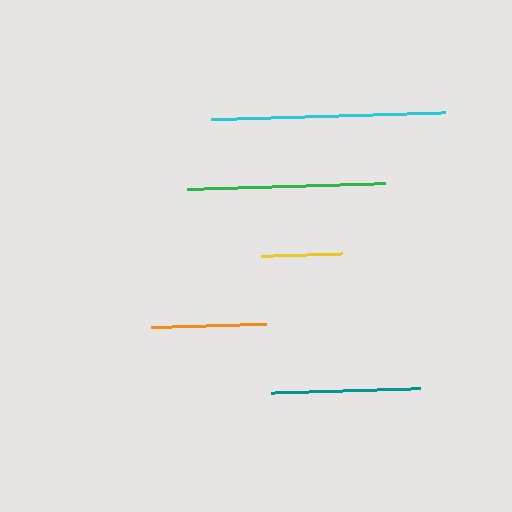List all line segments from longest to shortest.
From longest to shortest: cyan, green, teal, orange, yellow.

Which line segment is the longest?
The cyan line is the longest at approximately 234 pixels.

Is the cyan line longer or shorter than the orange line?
The cyan line is longer than the orange line.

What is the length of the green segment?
The green segment is approximately 199 pixels long.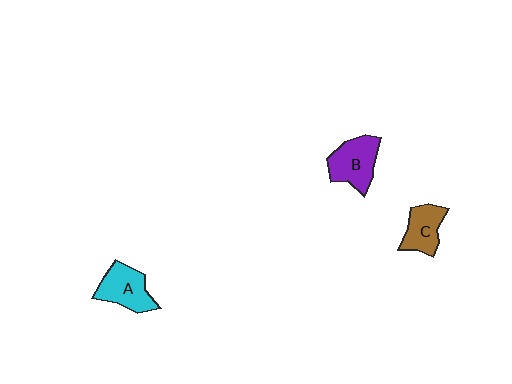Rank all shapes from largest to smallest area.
From largest to smallest: B (purple), A (cyan), C (brown).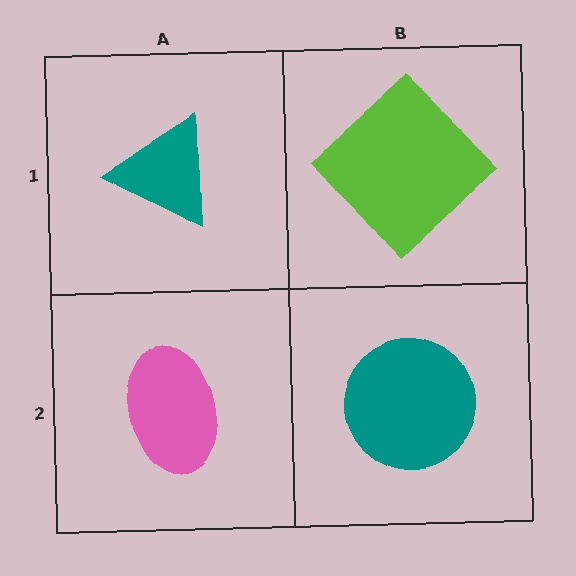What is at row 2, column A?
A pink ellipse.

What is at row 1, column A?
A teal triangle.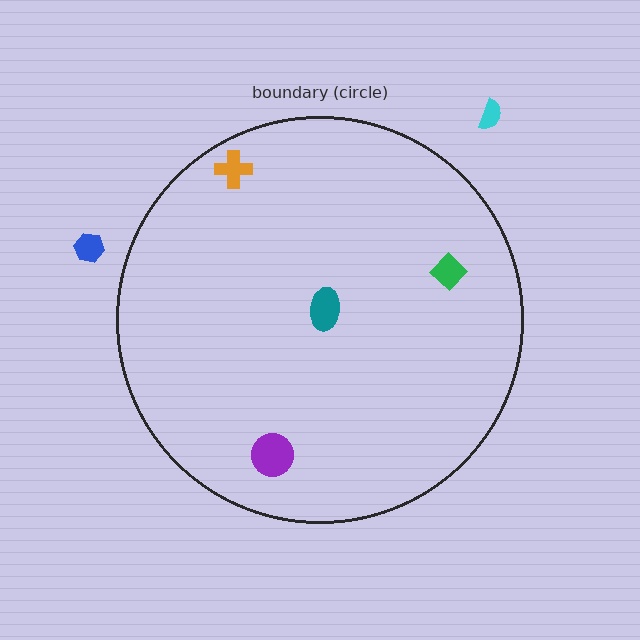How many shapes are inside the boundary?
4 inside, 2 outside.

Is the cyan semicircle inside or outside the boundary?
Outside.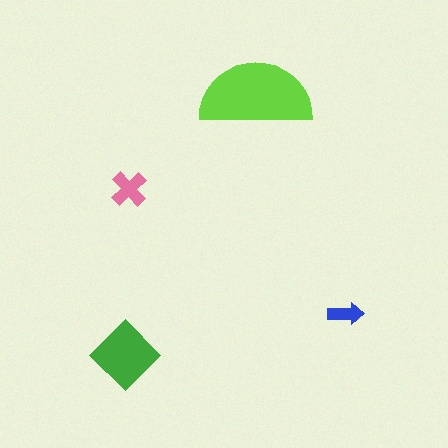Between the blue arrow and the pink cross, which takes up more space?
The pink cross.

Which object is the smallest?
The blue arrow.